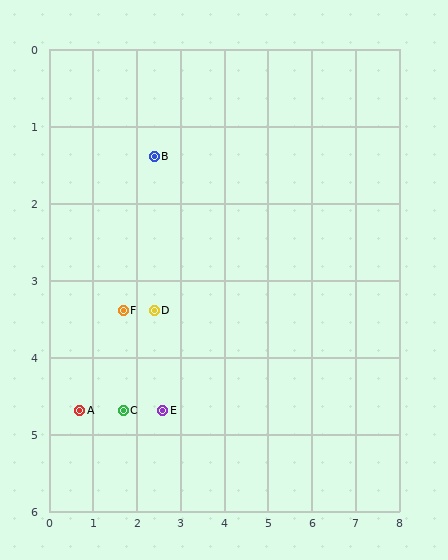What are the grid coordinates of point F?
Point F is at approximately (1.7, 3.4).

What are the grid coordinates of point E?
Point E is at approximately (2.6, 4.7).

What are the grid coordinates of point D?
Point D is at approximately (2.4, 3.4).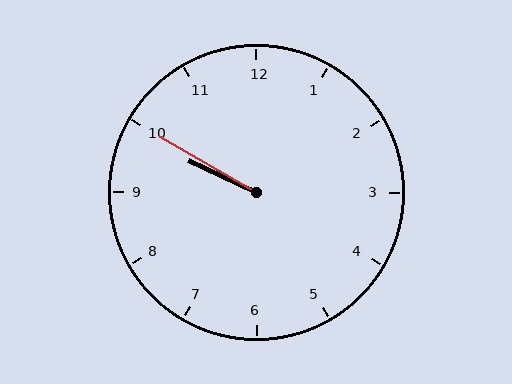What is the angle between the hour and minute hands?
Approximately 5 degrees.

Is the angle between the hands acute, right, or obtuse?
It is acute.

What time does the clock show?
9:50.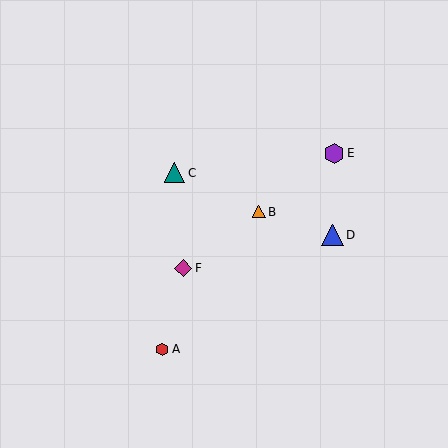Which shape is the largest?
The blue triangle (labeled D) is the largest.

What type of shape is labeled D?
Shape D is a blue triangle.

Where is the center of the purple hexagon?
The center of the purple hexagon is at (334, 153).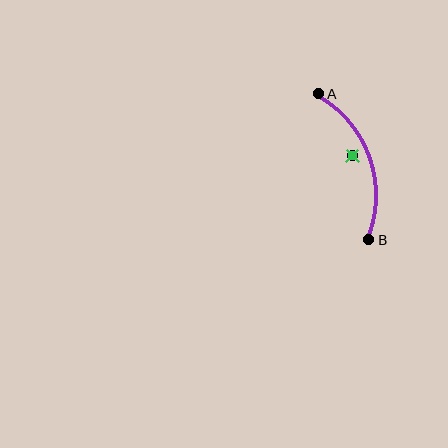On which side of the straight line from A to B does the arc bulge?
The arc bulges to the right of the straight line connecting A and B.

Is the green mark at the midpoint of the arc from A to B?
No — the green mark does not lie on the arc at all. It sits slightly inside the curve.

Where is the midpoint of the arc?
The arc midpoint is the point on the curve farthest from the straight line joining A and B. It sits to the right of that line.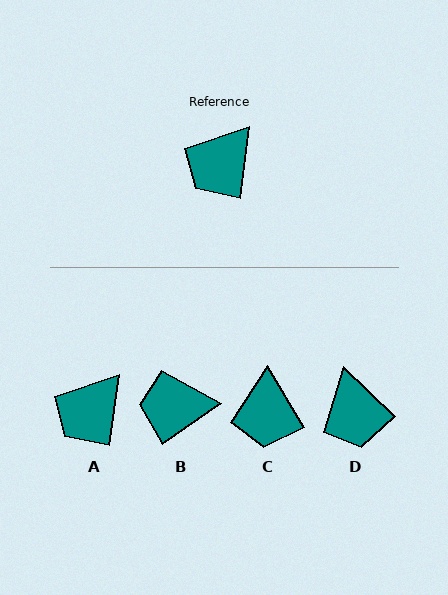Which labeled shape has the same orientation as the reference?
A.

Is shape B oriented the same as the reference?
No, it is off by about 48 degrees.